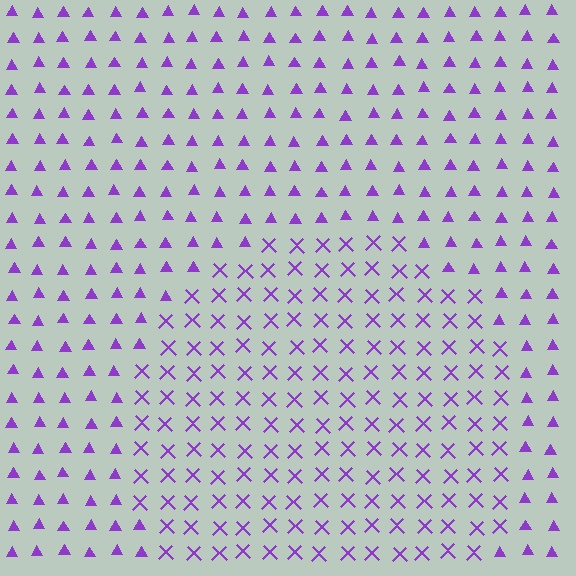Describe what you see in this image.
The image is filled with small purple elements arranged in a uniform grid. A circle-shaped region contains X marks, while the surrounding area contains triangles. The boundary is defined purely by the change in element shape.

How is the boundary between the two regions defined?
The boundary is defined by a change in element shape: X marks inside vs. triangles outside. All elements share the same color and spacing.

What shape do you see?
I see a circle.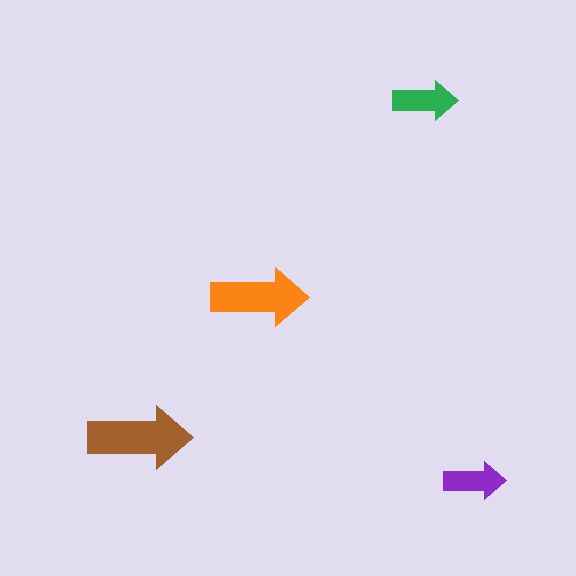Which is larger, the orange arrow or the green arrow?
The orange one.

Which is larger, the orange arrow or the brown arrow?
The brown one.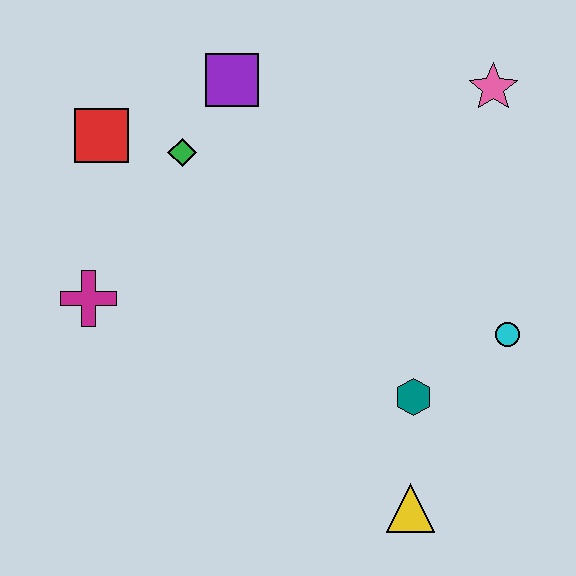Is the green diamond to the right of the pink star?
No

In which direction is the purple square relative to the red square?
The purple square is to the right of the red square.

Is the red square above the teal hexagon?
Yes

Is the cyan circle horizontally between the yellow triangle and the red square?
No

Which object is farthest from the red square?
The yellow triangle is farthest from the red square.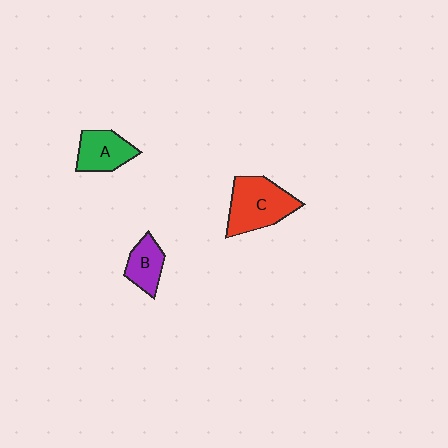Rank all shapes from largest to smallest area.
From largest to smallest: C (red), A (green), B (purple).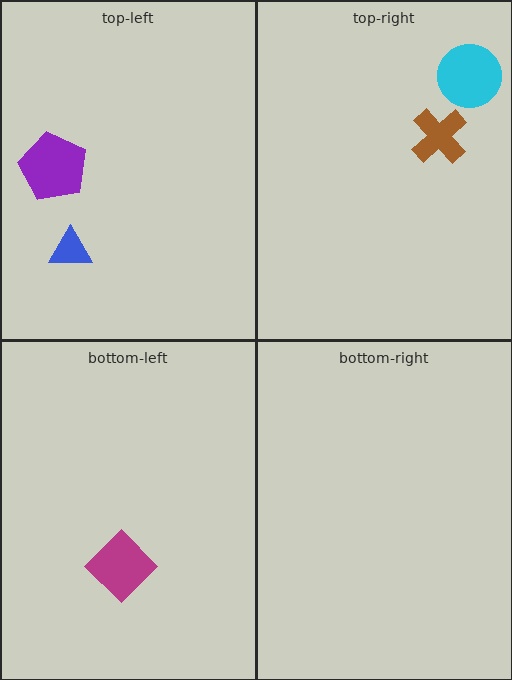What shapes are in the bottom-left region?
The magenta diamond.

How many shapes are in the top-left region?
2.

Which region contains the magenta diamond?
The bottom-left region.